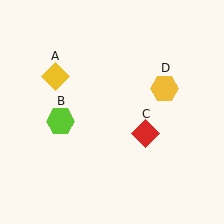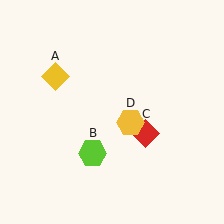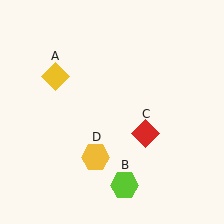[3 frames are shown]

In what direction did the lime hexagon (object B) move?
The lime hexagon (object B) moved down and to the right.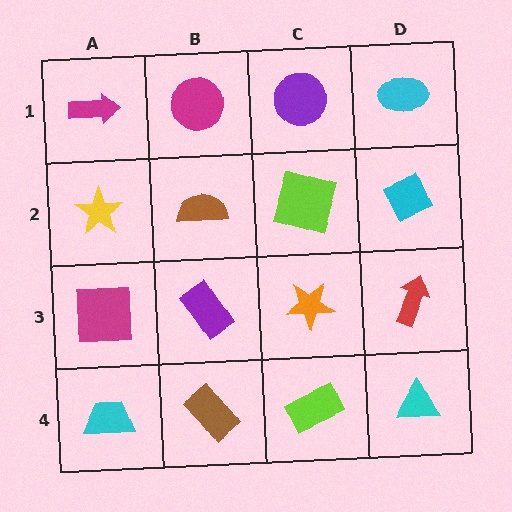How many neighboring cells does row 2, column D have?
3.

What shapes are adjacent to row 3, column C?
A lime square (row 2, column C), a lime rectangle (row 4, column C), a purple rectangle (row 3, column B), a red arrow (row 3, column D).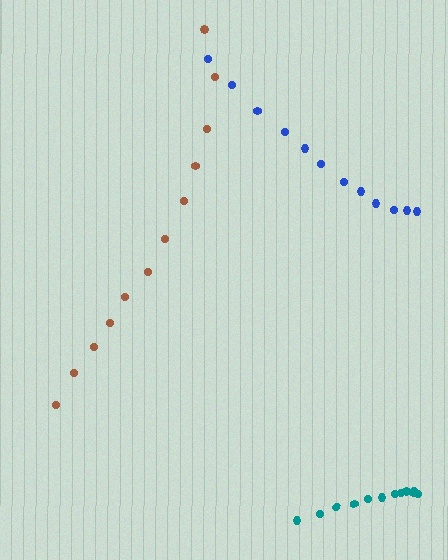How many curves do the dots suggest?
There are 3 distinct paths.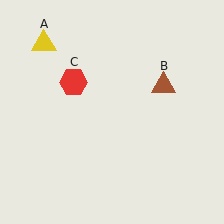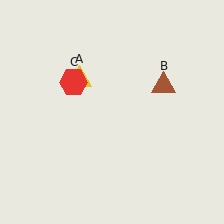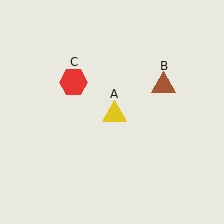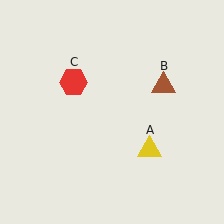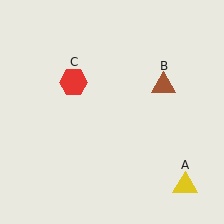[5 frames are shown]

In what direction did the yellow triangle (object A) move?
The yellow triangle (object A) moved down and to the right.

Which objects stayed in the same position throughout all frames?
Brown triangle (object B) and red hexagon (object C) remained stationary.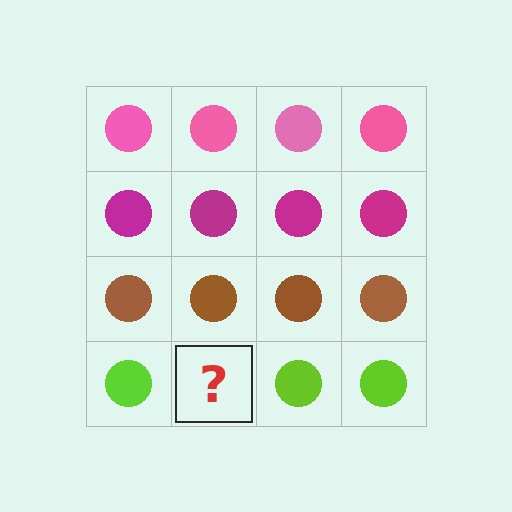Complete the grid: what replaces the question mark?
The question mark should be replaced with a lime circle.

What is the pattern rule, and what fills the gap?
The rule is that each row has a consistent color. The gap should be filled with a lime circle.